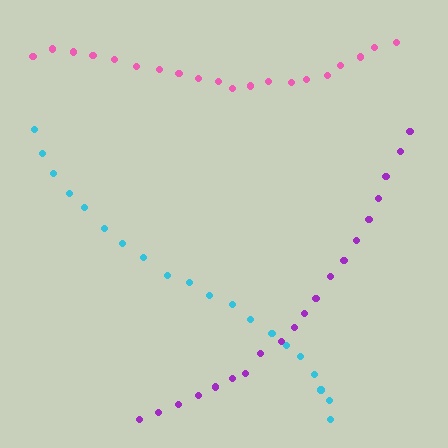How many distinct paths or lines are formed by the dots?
There are 3 distinct paths.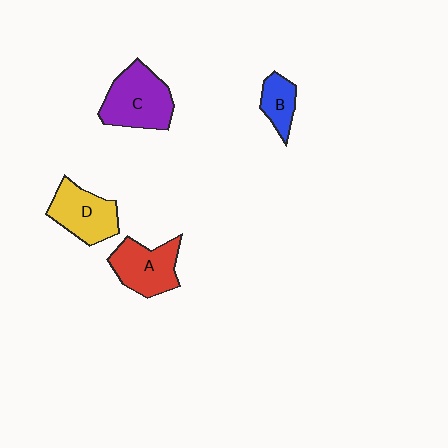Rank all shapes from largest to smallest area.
From largest to smallest: C (purple), A (red), D (yellow), B (blue).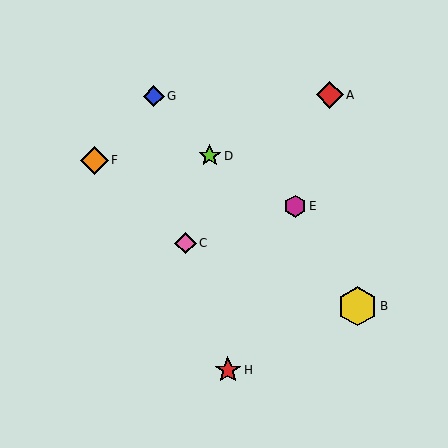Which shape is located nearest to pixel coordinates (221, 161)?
The lime star (labeled D) at (210, 156) is nearest to that location.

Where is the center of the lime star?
The center of the lime star is at (210, 156).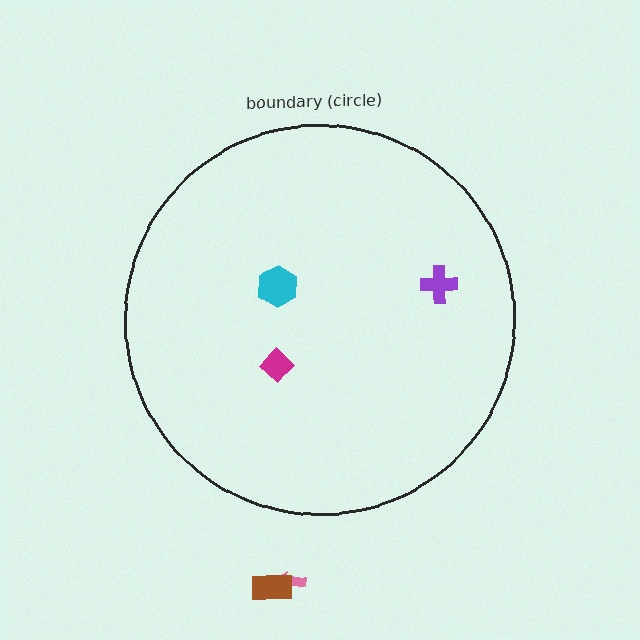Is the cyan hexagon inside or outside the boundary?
Inside.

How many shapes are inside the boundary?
3 inside, 2 outside.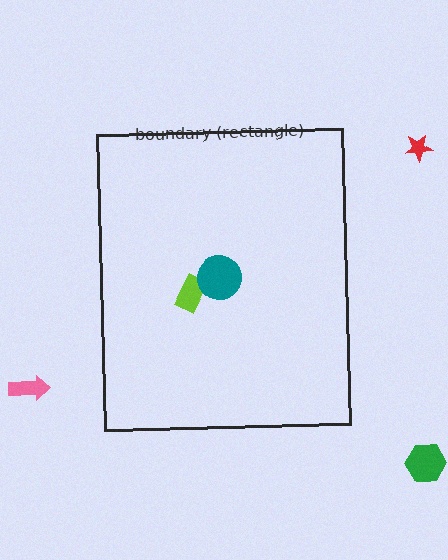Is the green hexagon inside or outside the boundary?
Outside.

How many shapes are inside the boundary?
2 inside, 3 outside.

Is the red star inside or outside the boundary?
Outside.